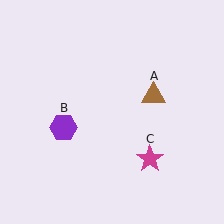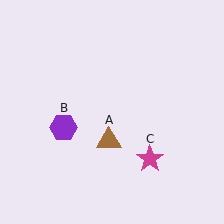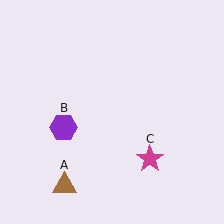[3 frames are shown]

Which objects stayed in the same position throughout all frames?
Purple hexagon (object B) and magenta star (object C) remained stationary.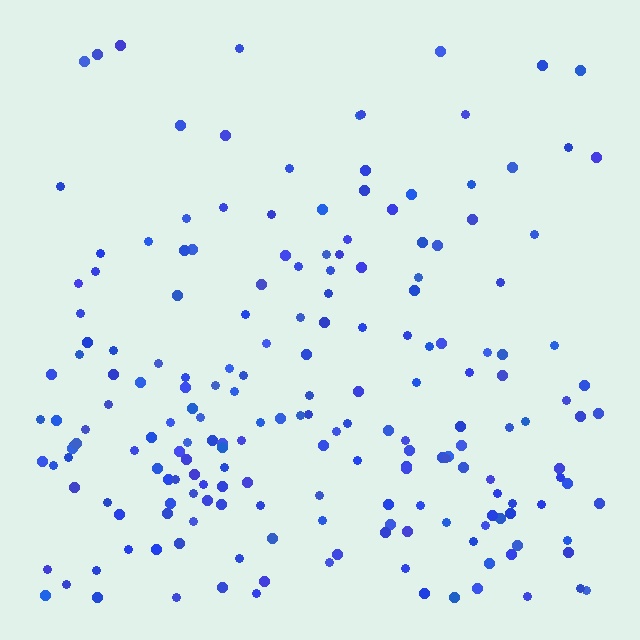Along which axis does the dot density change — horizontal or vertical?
Vertical.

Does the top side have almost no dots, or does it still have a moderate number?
Still a moderate number, just noticeably fewer than the bottom.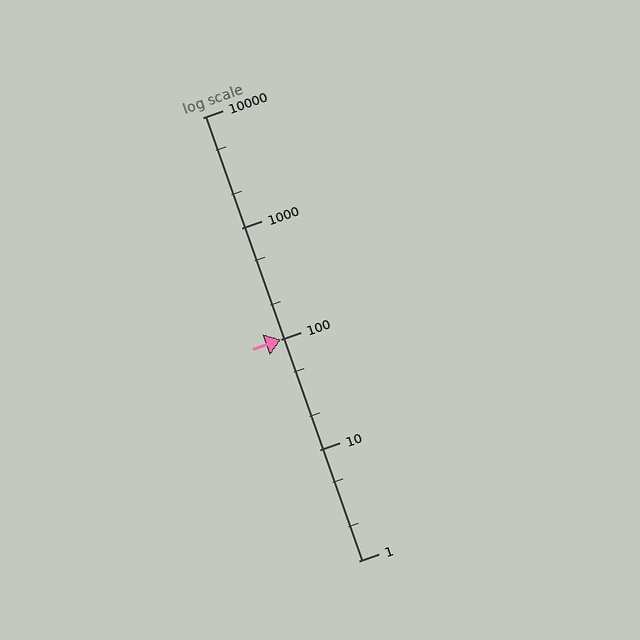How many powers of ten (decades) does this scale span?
The scale spans 4 decades, from 1 to 10000.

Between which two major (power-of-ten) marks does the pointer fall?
The pointer is between 100 and 1000.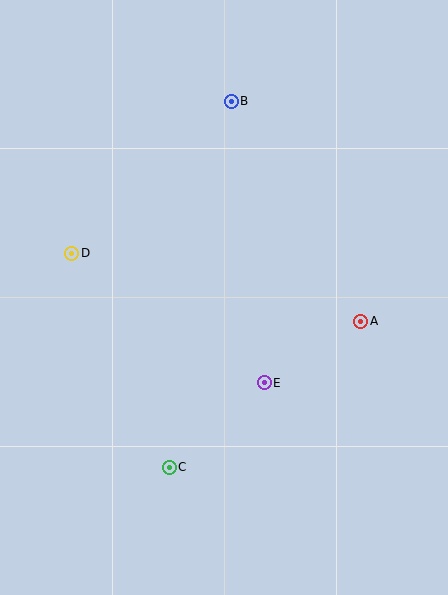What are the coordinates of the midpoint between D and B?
The midpoint between D and B is at (151, 177).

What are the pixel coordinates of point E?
Point E is at (264, 383).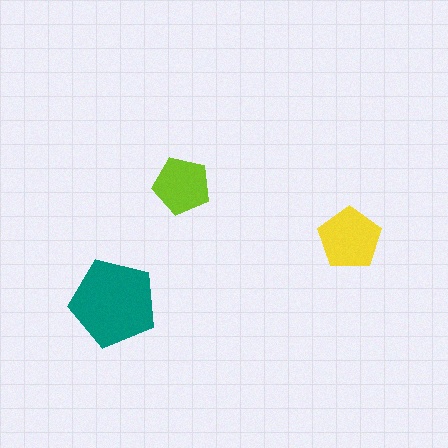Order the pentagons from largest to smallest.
the teal one, the yellow one, the lime one.